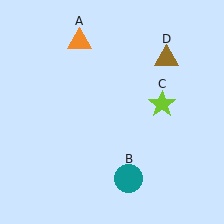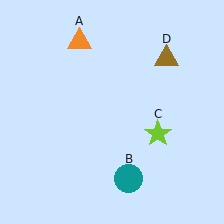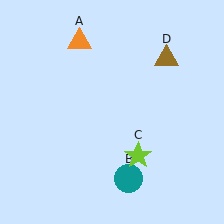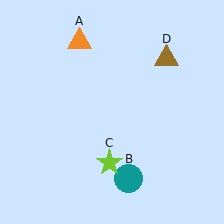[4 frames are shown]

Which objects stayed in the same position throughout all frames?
Orange triangle (object A) and teal circle (object B) and brown triangle (object D) remained stationary.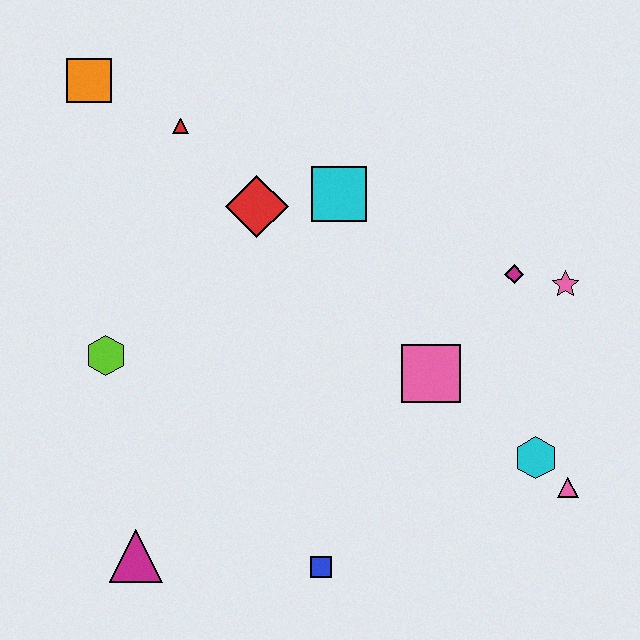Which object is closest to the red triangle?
The orange square is closest to the red triangle.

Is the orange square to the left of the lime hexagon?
Yes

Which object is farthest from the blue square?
The orange square is farthest from the blue square.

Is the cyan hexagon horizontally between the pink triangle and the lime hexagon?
Yes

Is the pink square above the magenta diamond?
No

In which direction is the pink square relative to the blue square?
The pink square is above the blue square.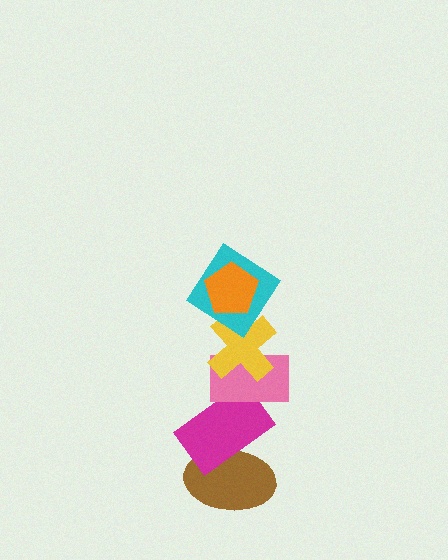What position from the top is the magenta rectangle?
The magenta rectangle is 5th from the top.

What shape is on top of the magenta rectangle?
The pink rectangle is on top of the magenta rectangle.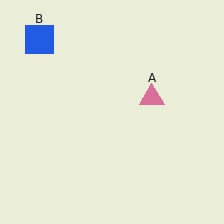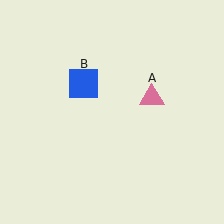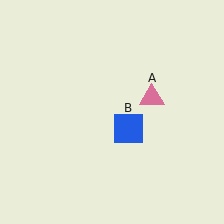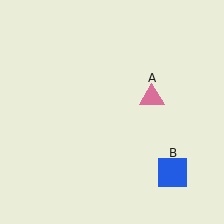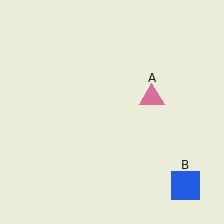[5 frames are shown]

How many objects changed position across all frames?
1 object changed position: blue square (object B).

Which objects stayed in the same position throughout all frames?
Pink triangle (object A) remained stationary.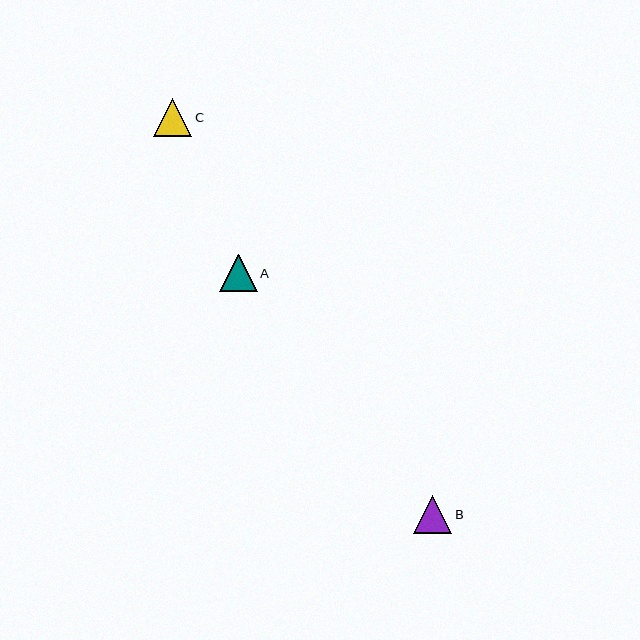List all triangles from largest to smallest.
From largest to smallest: B, C, A.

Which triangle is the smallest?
Triangle A is the smallest with a size of approximately 37 pixels.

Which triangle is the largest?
Triangle B is the largest with a size of approximately 39 pixels.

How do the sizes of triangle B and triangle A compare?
Triangle B and triangle A are approximately the same size.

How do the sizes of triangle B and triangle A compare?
Triangle B and triangle A are approximately the same size.